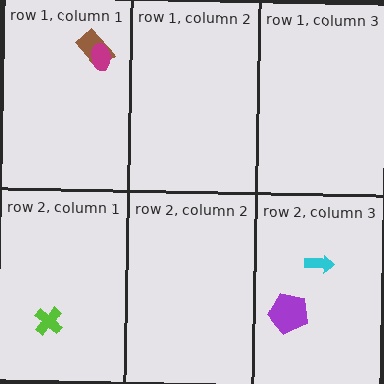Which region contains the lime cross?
The row 2, column 1 region.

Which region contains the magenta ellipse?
The row 1, column 1 region.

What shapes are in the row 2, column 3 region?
The cyan arrow, the purple pentagon.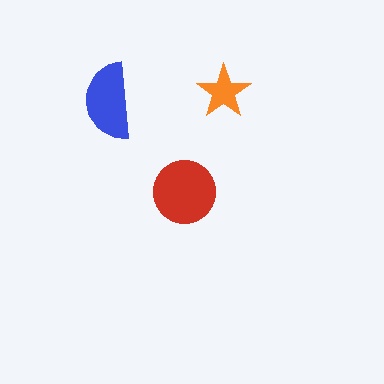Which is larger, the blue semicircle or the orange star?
The blue semicircle.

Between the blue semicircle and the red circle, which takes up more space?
The red circle.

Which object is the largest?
The red circle.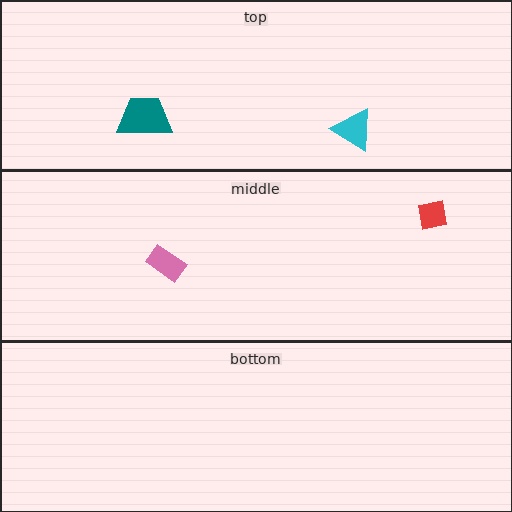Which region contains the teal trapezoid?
The top region.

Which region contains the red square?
The middle region.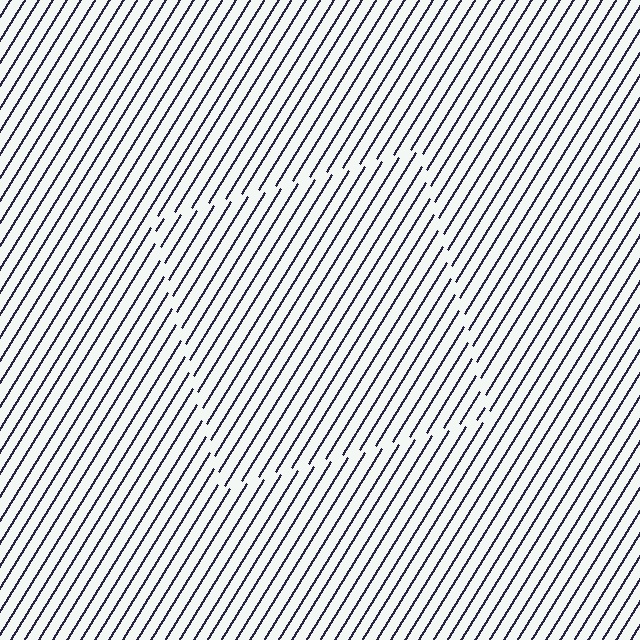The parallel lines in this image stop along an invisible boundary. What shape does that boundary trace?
An illusory square. The interior of the shape contains the same grating, shifted by half a period — the contour is defined by the phase discontinuity where line-ends from the inner and outer gratings abut.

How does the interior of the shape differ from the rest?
The interior of the shape contains the same grating, shifted by half a period — the contour is defined by the phase discontinuity where line-ends from the inner and outer gratings abut.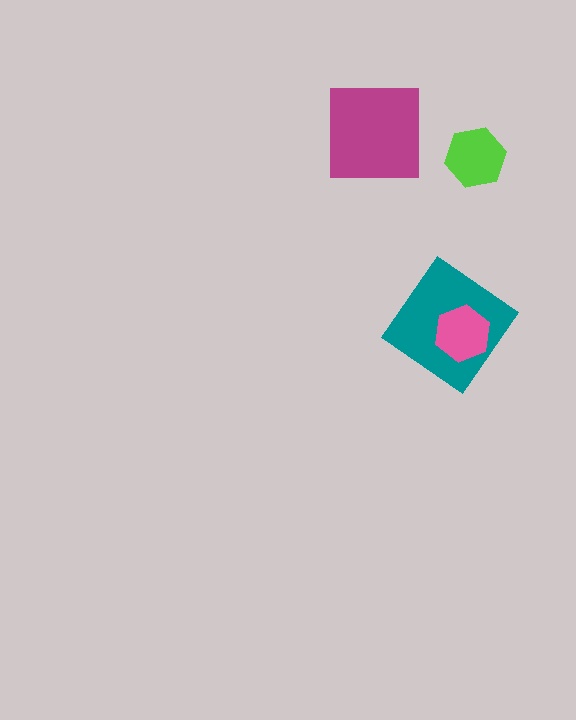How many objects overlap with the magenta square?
0 objects overlap with the magenta square.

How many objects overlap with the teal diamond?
1 object overlaps with the teal diamond.